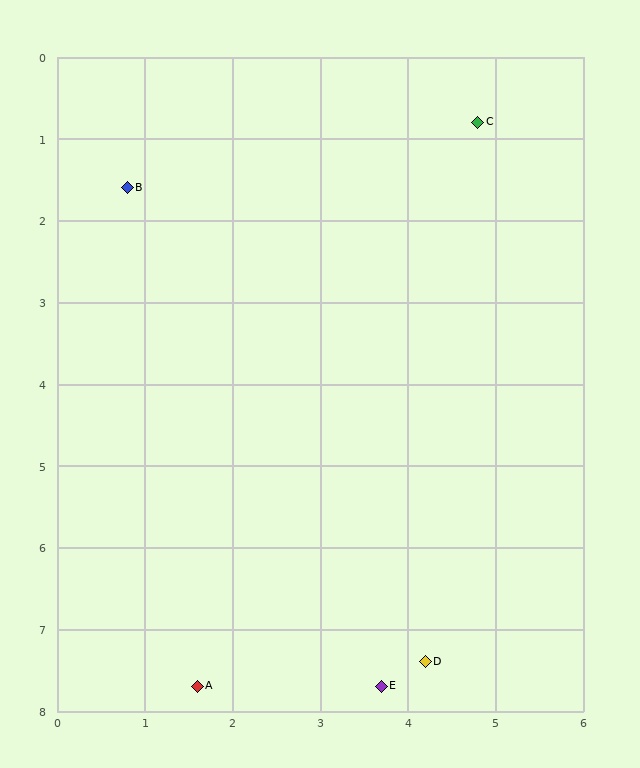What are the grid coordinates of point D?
Point D is at approximately (4.2, 7.4).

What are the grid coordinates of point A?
Point A is at approximately (1.6, 7.7).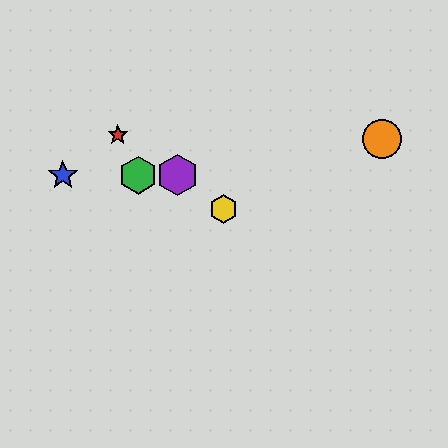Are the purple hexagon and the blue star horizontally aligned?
Yes, both are at y≈175.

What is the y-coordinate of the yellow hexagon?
The yellow hexagon is at y≈209.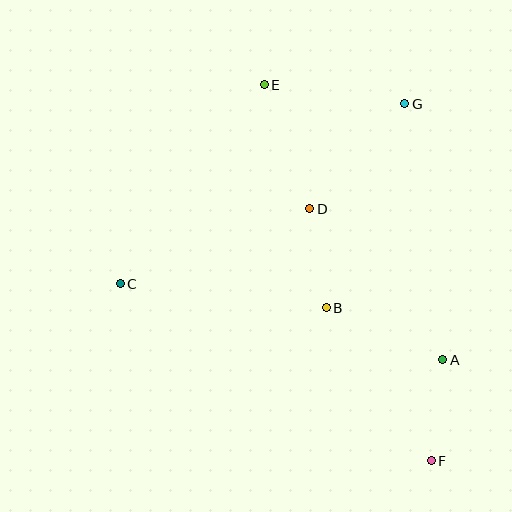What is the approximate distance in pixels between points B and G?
The distance between B and G is approximately 218 pixels.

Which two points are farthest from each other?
Points E and F are farthest from each other.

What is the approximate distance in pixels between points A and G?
The distance between A and G is approximately 259 pixels.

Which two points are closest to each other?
Points B and D are closest to each other.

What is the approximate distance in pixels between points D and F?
The distance between D and F is approximately 280 pixels.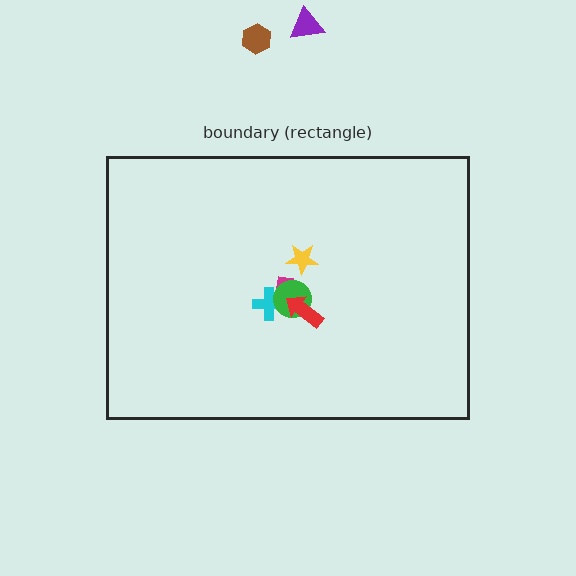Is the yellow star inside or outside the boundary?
Inside.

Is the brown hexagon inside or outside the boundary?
Outside.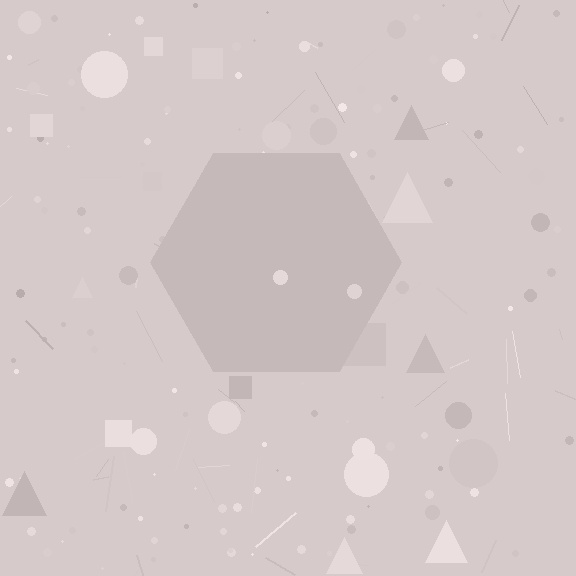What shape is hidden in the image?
A hexagon is hidden in the image.